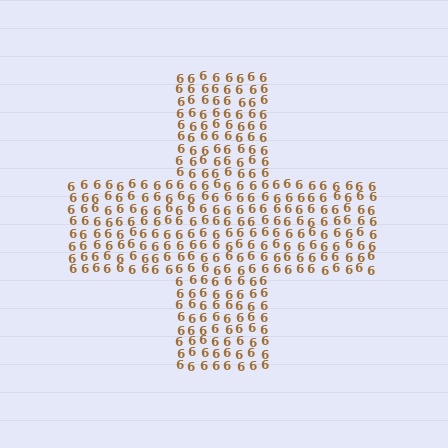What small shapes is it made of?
It is made of small digit 6's.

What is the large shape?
The large shape is a cross.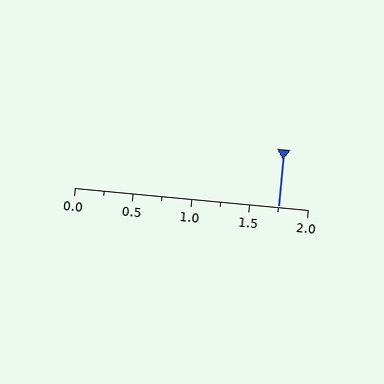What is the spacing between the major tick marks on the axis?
The major ticks are spaced 0.5 apart.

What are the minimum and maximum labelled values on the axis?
The axis runs from 0.0 to 2.0.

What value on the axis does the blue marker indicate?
The marker indicates approximately 1.75.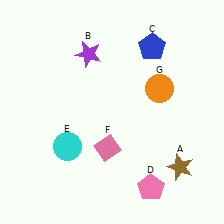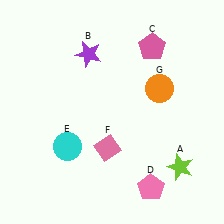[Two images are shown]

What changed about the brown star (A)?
In Image 1, A is brown. In Image 2, it changed to lime.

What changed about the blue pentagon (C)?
In Image 1, C is blue. In Image 2, it changed to pink.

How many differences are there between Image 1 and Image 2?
There are 2 differences between the two images.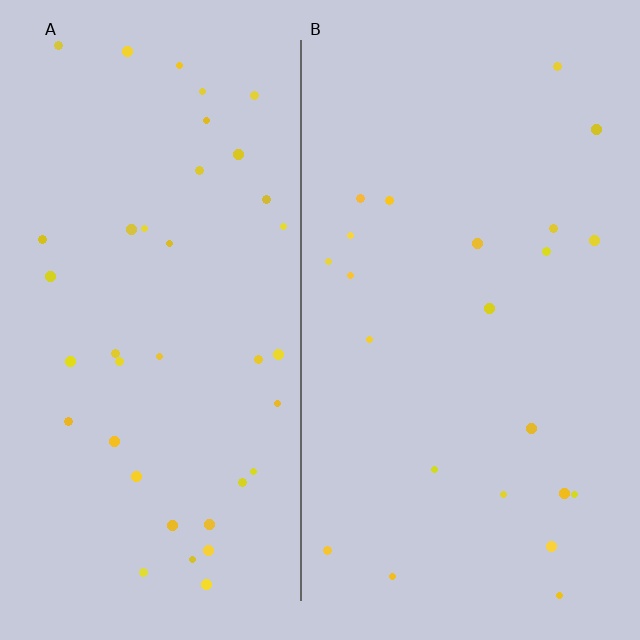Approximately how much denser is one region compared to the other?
Approximately 1.7× — region A over region B.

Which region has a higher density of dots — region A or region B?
A (the left).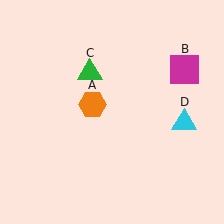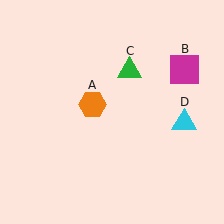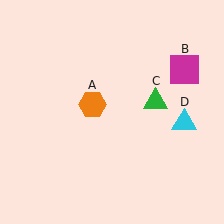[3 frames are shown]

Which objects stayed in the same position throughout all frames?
Orange hexagon (object A) and magenta square (object B) and cyan triangle (object D) remained stationary.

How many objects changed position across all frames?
1 object changed position: green triangle (object C).